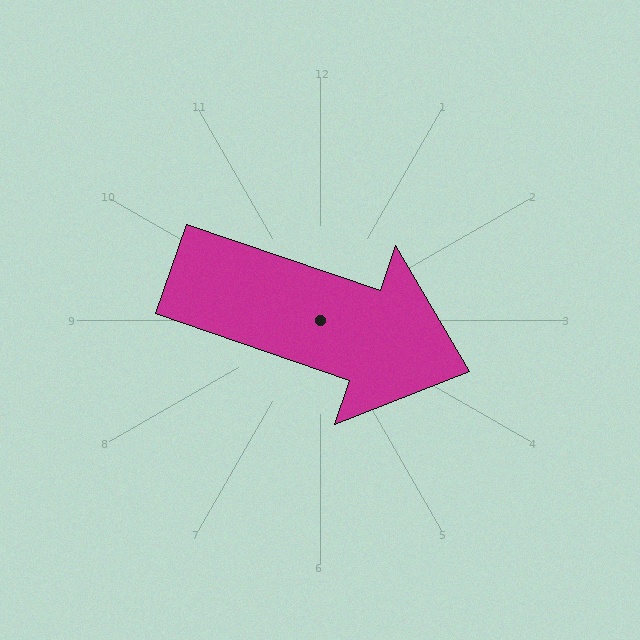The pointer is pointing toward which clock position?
Roughly 4 o'clock.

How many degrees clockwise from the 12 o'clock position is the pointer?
Approximately 109 degrees.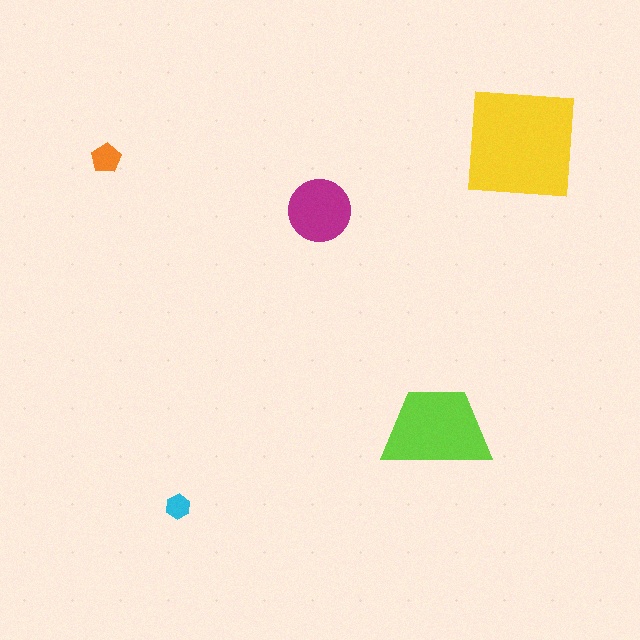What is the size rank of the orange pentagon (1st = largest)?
4th.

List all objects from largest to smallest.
The yellow square, the lime trapezoid, the magenta circle, the orange pentagon, the cyan hexagon.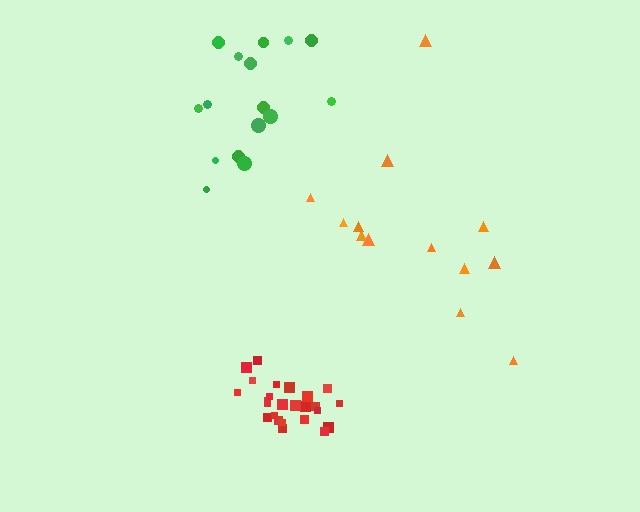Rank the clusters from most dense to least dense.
red, green, orange.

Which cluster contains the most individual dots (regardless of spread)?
Red (25).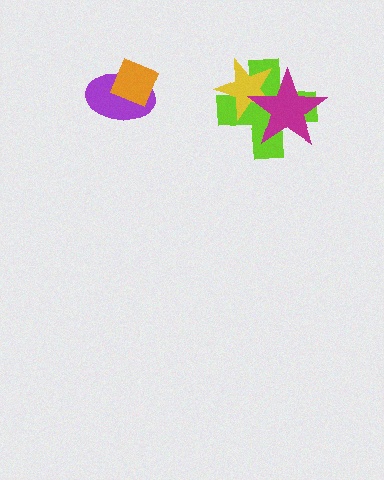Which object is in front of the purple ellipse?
The orange diamond is in front of the purple ellipse.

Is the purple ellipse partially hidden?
Yes, it is partially covered by another shape.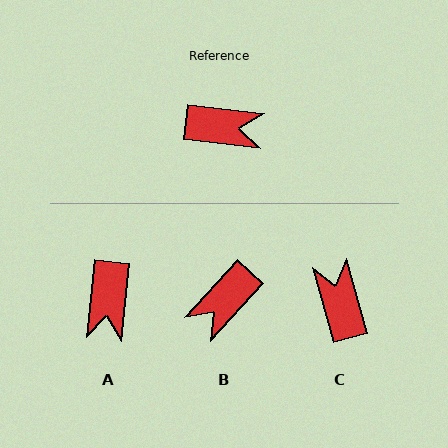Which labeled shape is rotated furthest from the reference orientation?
B, about 126 degrees away.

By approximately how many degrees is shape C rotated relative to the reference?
Approximately 112 degrees counter-clockwise.